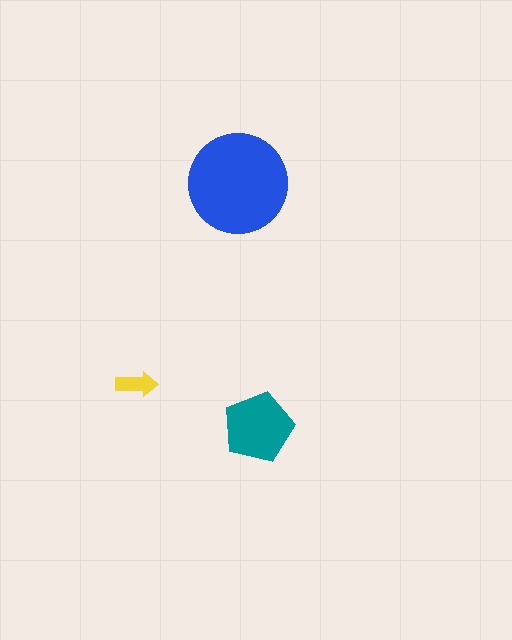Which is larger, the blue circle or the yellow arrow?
The blue circle.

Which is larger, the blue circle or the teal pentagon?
The blue circle.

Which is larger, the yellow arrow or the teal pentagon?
The teal pentagon.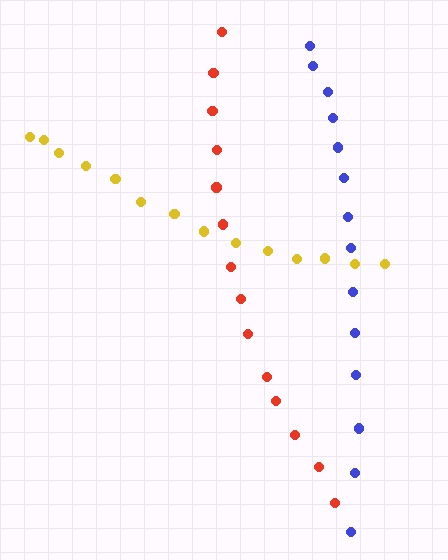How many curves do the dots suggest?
There are 3 distinct paths.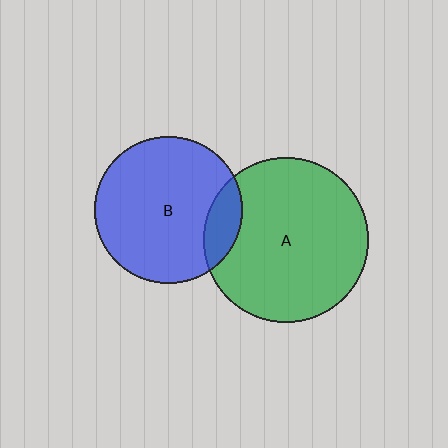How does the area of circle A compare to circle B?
Approximately 1.3 times.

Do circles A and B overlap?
Yes.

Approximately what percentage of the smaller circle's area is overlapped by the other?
Approximately 15%.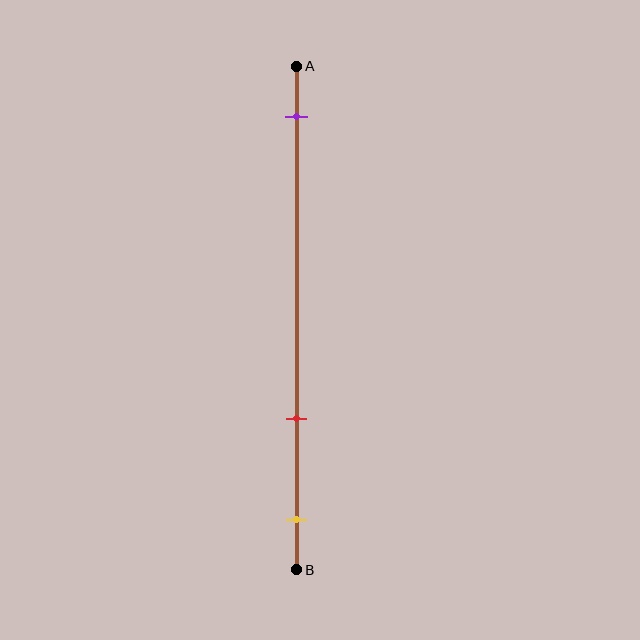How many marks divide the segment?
There are 3 marks dividing the segment.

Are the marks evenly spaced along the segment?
No, the marks are not evenly spaced.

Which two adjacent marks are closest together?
The red and yellow marks are the closest adjacent pair.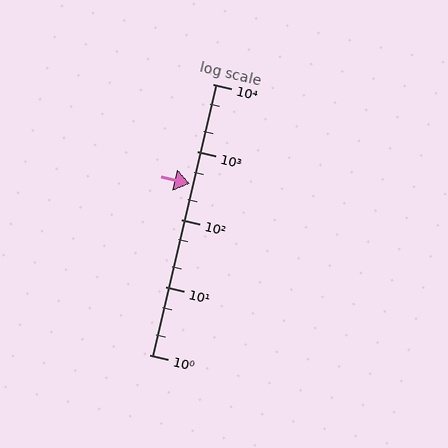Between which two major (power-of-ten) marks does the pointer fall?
The pointer is between 100 and 1000.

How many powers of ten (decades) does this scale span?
The scale spans 4 decades, from 1 to 10000.